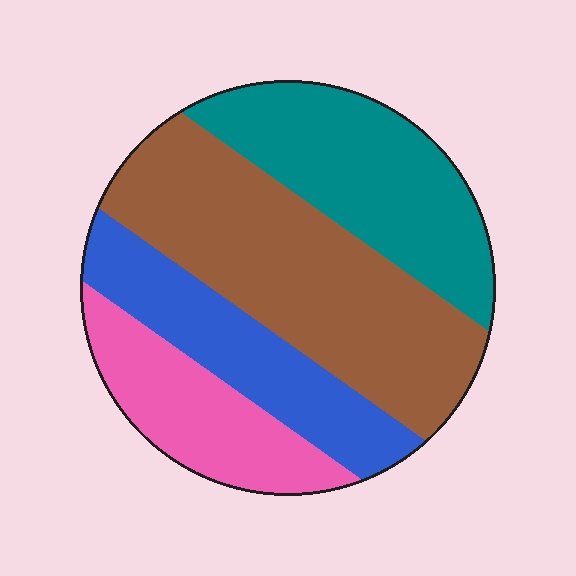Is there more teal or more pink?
Teal.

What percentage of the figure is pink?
Pink covers 17% of the figure.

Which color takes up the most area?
Brown, at roughly 40%.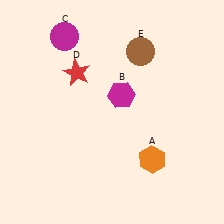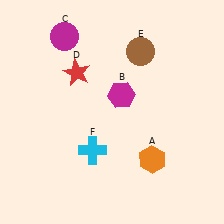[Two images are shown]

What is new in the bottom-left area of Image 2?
A cyan cross (F) was added in the bottom-left area of Image 2.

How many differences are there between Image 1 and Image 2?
There is 1 difference between the two images.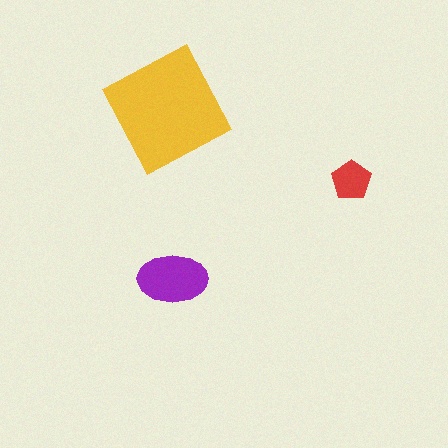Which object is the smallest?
The red pentagon.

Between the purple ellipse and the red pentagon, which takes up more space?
The purple ellipse.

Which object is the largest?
The yellow square.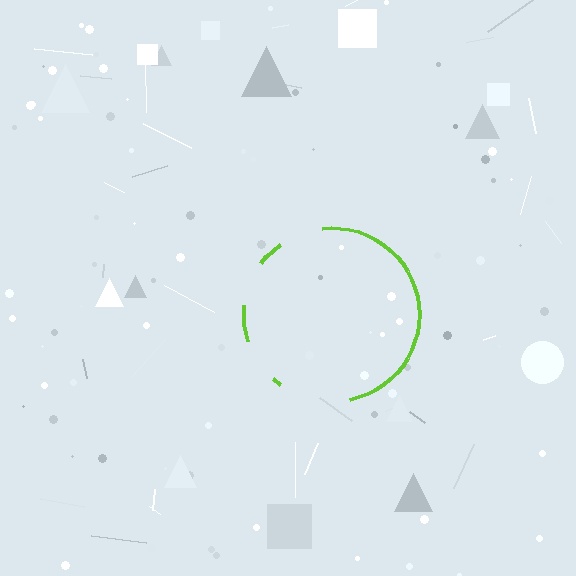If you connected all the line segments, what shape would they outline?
They would outline a circle.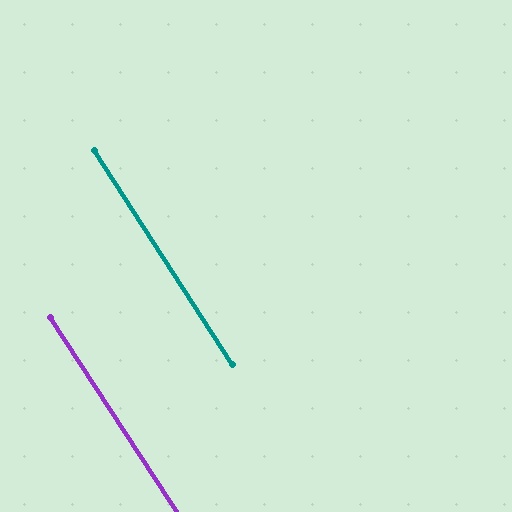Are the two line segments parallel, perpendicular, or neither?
Parallel — their directions differ by only 0.4°.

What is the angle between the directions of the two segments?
Approximately 0 degrees.